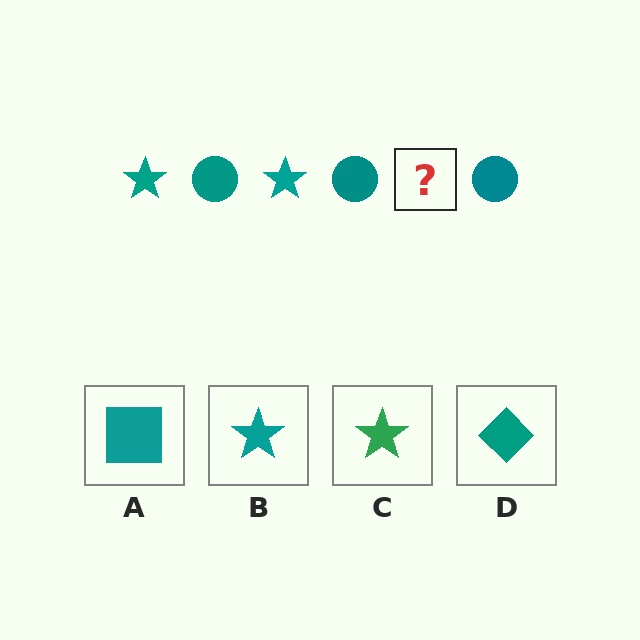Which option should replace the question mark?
Option B.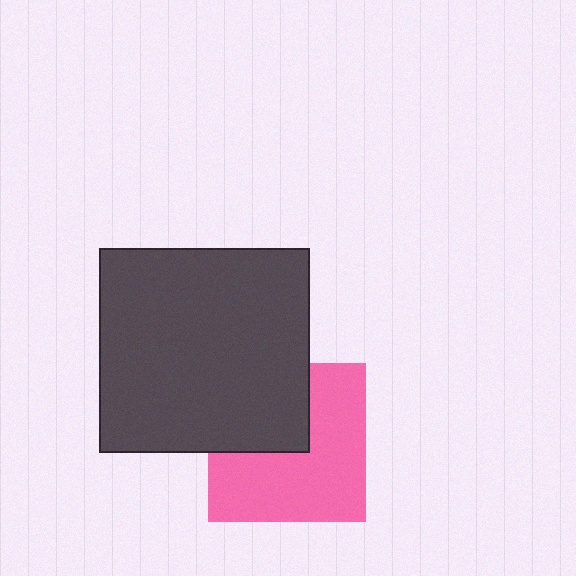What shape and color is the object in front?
The object in front is a dark gray rectangle.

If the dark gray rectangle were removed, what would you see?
You would see the complete pink square.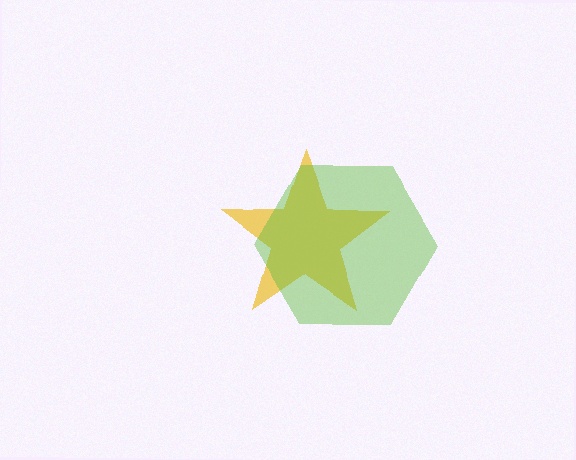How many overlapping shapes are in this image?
There are 2 overlapping shapes in the image.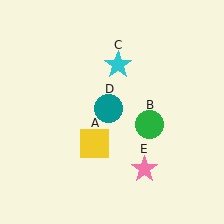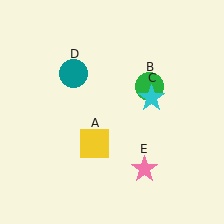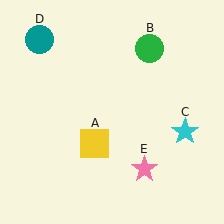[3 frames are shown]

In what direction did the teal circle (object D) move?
The teal circle (object D) moved up and to the left.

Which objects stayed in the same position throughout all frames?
Yellow square (object A) and pink star (object E) remained stationary.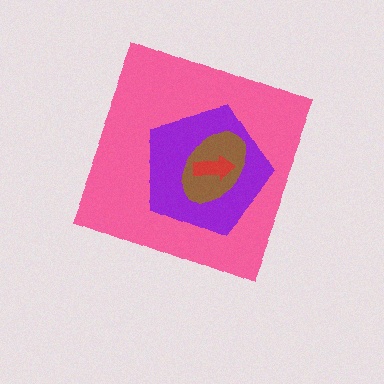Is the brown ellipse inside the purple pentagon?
Yes.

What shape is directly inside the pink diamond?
The purple pentagon.